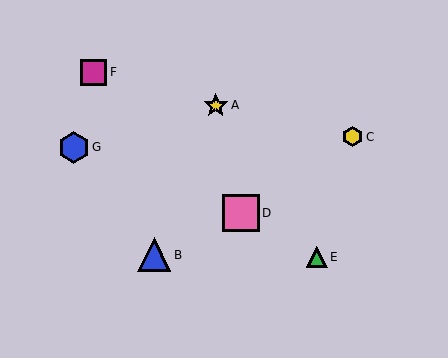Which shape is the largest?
The pink square (labeled D) is the largest.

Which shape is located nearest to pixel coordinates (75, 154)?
The blue hexagon (labeled G) at (74, 147) is nearest to that location.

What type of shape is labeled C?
Shape C is a yellow hexagon.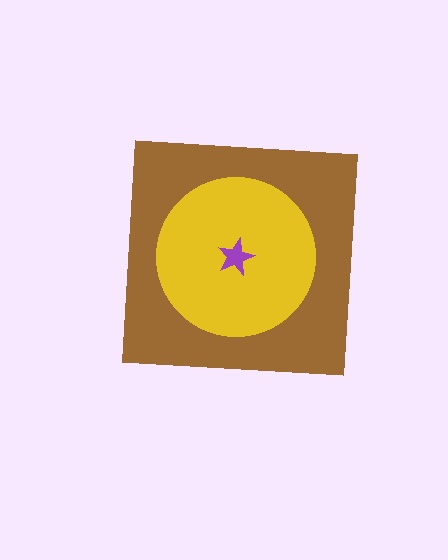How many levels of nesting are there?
3.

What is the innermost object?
The purple star.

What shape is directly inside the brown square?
The yellow circle.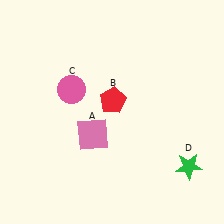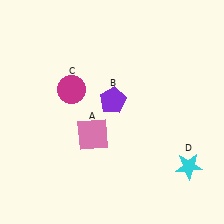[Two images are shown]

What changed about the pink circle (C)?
In Image 1, C is pink. In Image 2, it changed to magenta.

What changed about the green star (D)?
In Image 1, D is green. In Image 2, it changed to cyan.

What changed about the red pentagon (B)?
In Image 1, B is red. In Image 2, it changed to purple.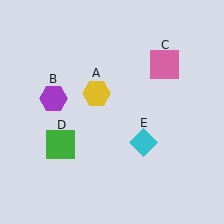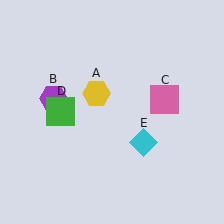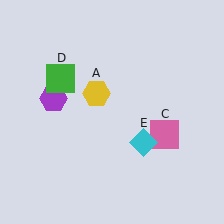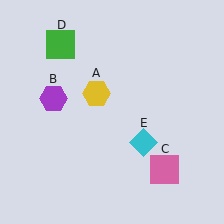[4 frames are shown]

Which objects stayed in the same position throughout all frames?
Yellow hexagon (object A) and purple hexagon (object B) and cyan diamond (object E) remained stationary.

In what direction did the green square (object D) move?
The green square (object D) moved up.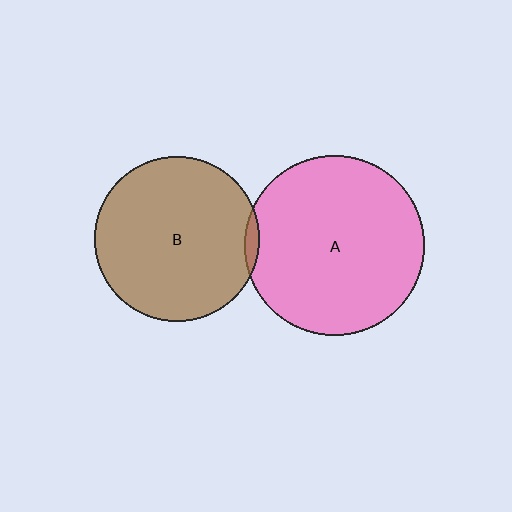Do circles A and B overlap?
Yes.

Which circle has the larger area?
Circle A (pink).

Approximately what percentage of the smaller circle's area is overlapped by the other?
Approximately 5%.